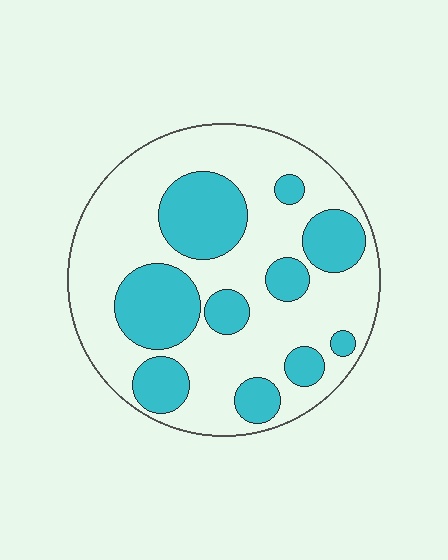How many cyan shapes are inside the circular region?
10.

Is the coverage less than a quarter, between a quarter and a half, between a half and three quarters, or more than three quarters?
Between a quarter and a half.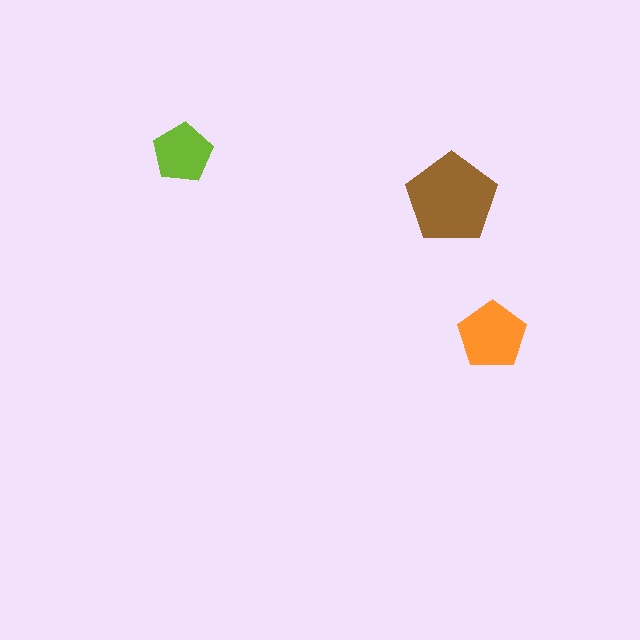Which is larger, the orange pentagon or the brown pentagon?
The brown one.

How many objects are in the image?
There are 3 objects in the image.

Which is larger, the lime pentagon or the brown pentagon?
The brown one.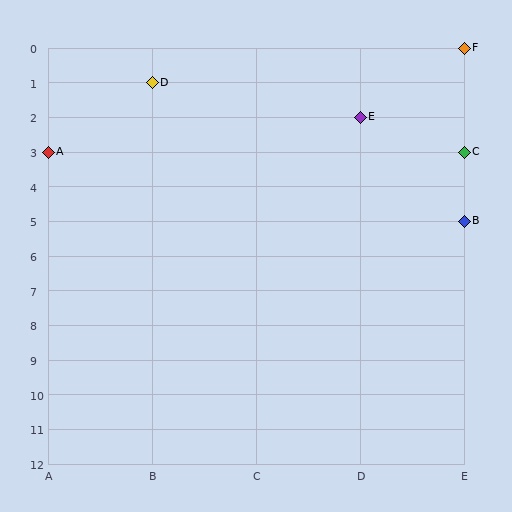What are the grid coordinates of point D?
Point D is at grid coordinates (B, 1).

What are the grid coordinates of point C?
Point C is at grid coordinates (E, 3).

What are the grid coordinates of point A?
Point A is at grid coordinates (A, 3).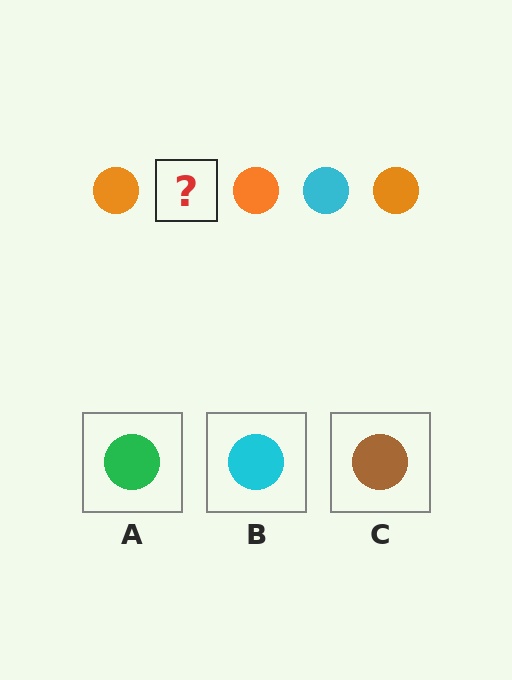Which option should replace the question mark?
Option B.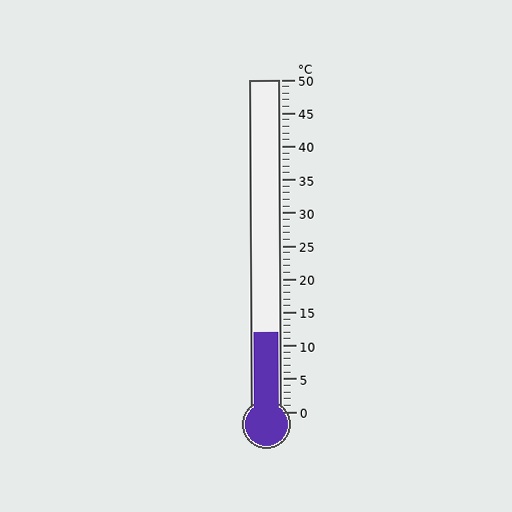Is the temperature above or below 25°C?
The temperature is below 25°C.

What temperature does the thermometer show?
The thermometer shows approximately 12°C.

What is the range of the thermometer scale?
The thermometer scale ranges from 0°C to 50°C.